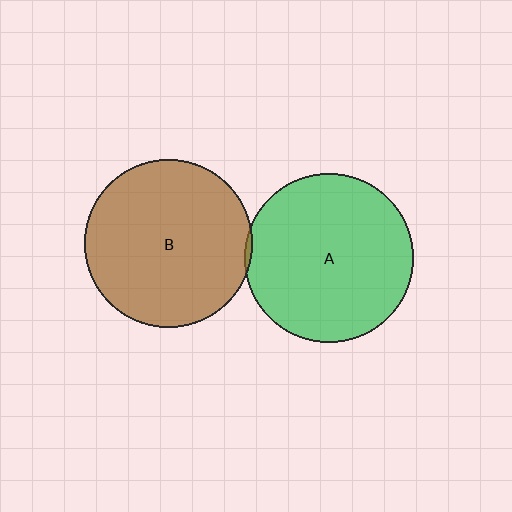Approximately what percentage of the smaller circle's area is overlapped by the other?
Approximately 5%.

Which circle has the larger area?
Circle A (green).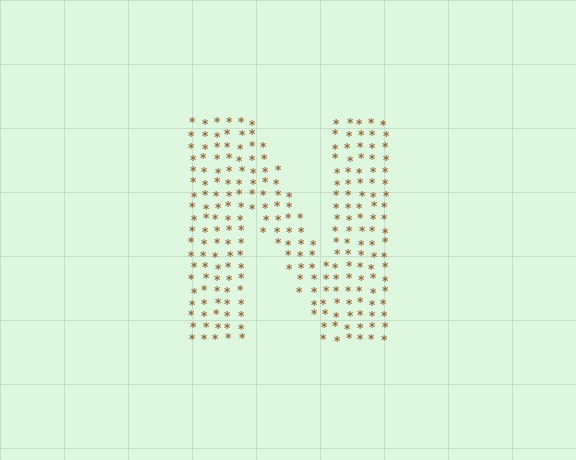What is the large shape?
The large shape is the letter N.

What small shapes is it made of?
It is made of small asterisks.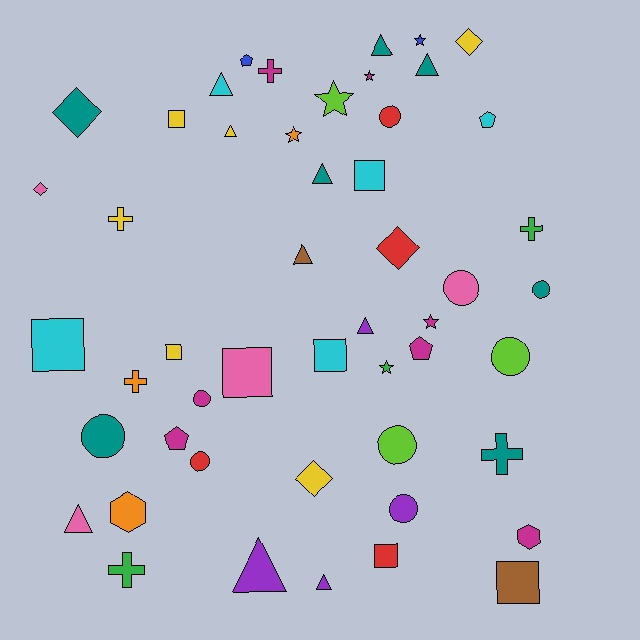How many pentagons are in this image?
There are 4 pentagons.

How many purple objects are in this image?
There are 4 purple objects.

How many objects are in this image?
There are 50 objects.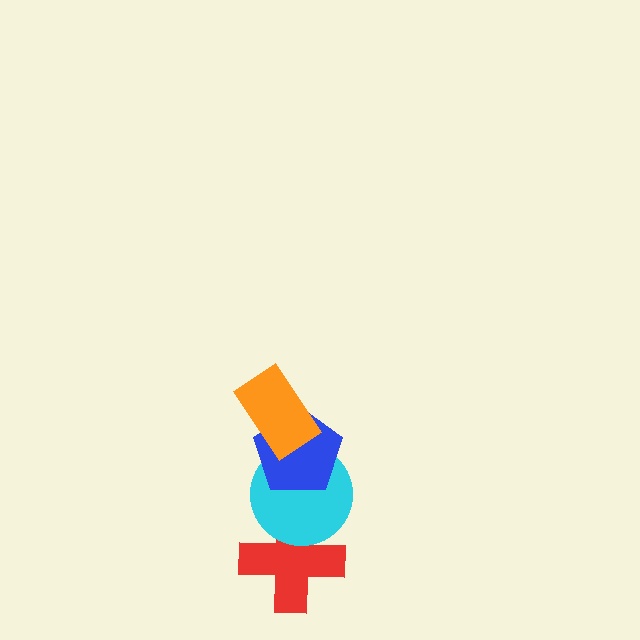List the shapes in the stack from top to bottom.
From top to bottom: the orange rectangle, the blue pentagon, the cyan circle, the red cross.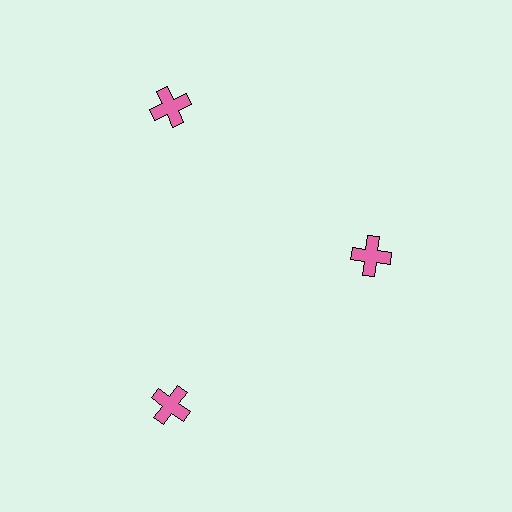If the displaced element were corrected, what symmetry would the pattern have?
It would have 3-fold rotational symmetry — the pattern would map onto itself every 120 degrees.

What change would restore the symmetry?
The symmetry would be restored by moving it outward, back onto the ring so that all 3 crosses sit at equal angles and equal distance from the center.